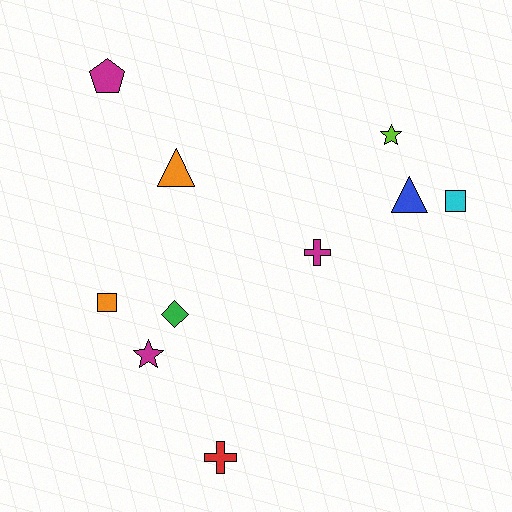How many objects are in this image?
There are 10 objects.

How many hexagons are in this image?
There are no hexagons.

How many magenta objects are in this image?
There are 3 magenta objects.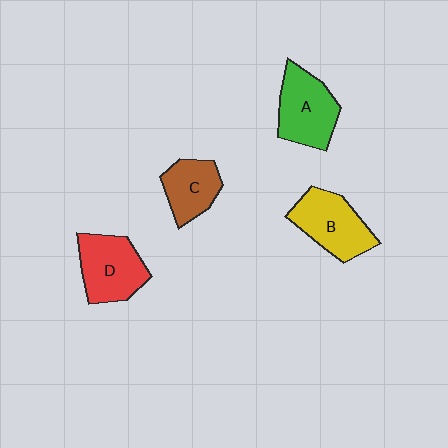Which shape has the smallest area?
Shape C (brown).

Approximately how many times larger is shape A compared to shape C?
Approximately 1.3 times.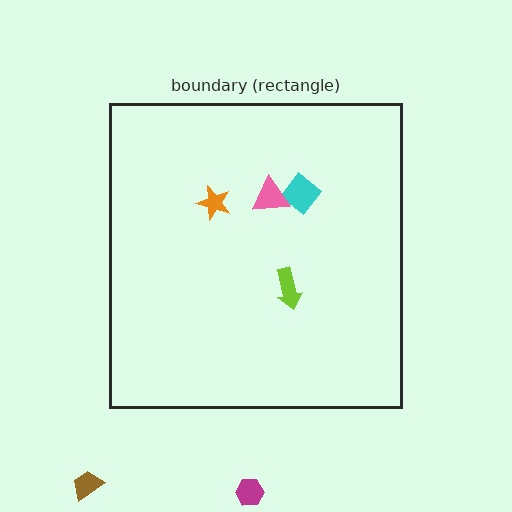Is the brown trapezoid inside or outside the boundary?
Outside.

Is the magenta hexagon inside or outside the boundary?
Outside.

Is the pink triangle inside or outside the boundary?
Inside.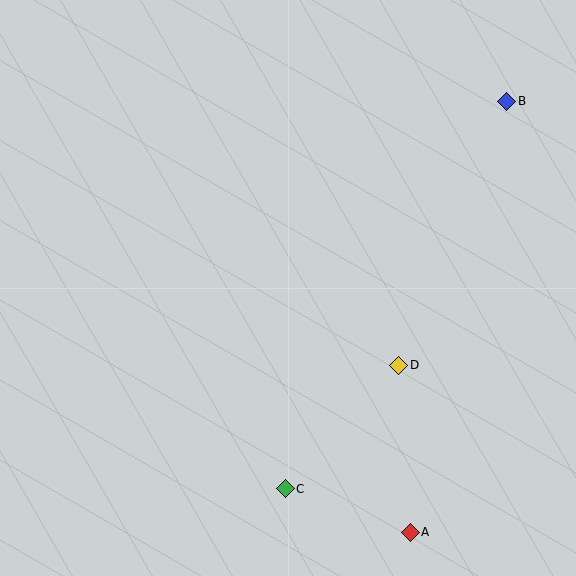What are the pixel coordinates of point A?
Point A is at (410, 532).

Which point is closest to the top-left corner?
Point B is closest to the top-left corner.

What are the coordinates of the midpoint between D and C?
The midpoint between D and C is at (342, 427).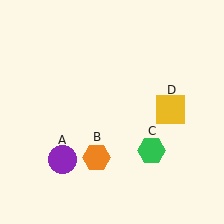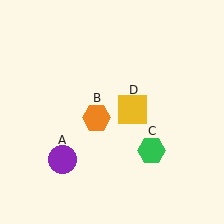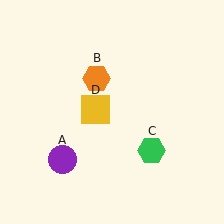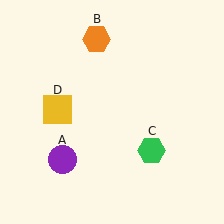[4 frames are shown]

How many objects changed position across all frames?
2 objects changed position: orange hexagon (object B), yellow square (object D).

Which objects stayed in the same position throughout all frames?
Purple circle (object A) and green hexagon (object C) remained stationary.